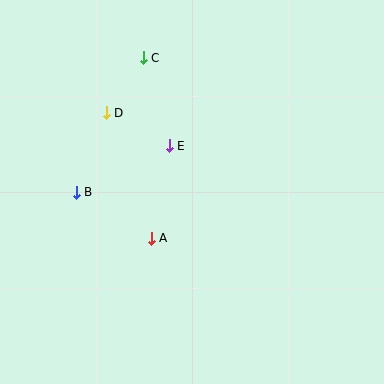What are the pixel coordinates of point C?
Point C is at (143, 58).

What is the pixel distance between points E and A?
The distance between E and A is 94 pixels.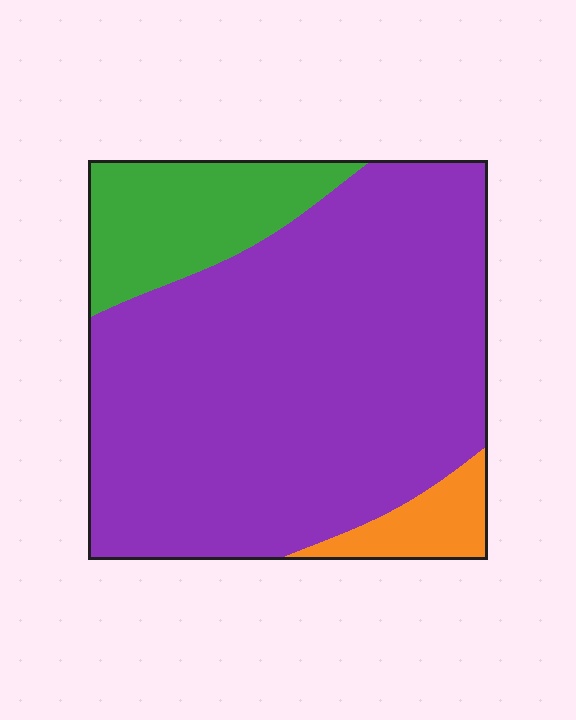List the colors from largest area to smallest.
From largest to smallest: purple, green, orange.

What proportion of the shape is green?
Green covers around 15% of the shape.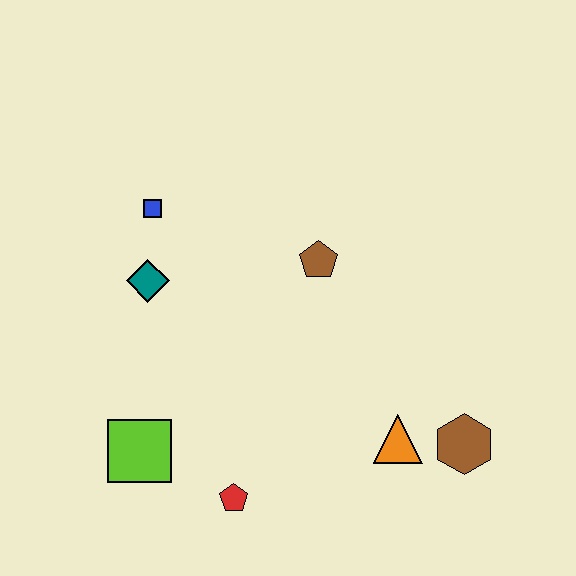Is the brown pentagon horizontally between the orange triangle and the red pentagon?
Yes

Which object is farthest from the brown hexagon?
The blue square is farthest from the brown hexagon.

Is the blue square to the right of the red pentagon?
No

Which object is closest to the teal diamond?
The blue square is closest to the teal diamond.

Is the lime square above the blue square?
No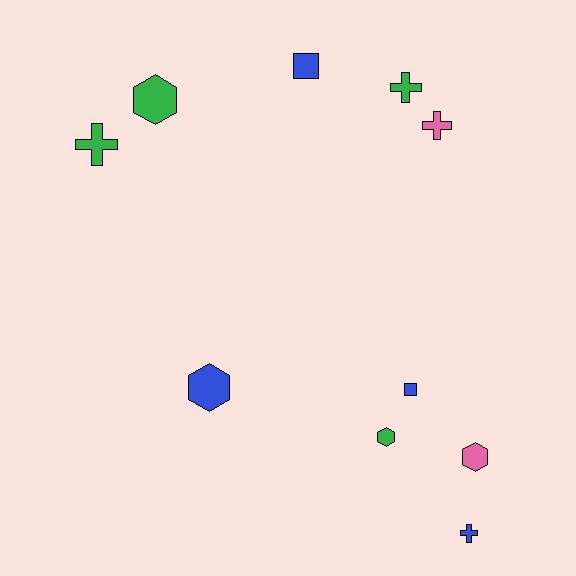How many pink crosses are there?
There is 1 pink cross.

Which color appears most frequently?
Green, with 4 objects.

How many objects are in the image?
There are 10 objects.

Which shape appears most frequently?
Hexagon, with 4 objects.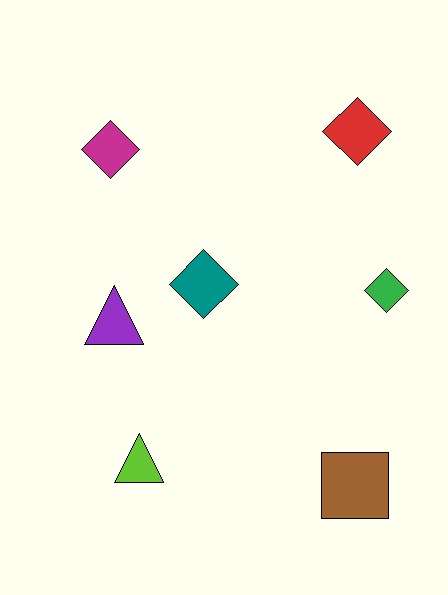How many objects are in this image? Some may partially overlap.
There are 7 objects.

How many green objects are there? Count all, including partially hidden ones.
There is 1 green object.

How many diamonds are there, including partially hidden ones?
There are 4 diamonds.